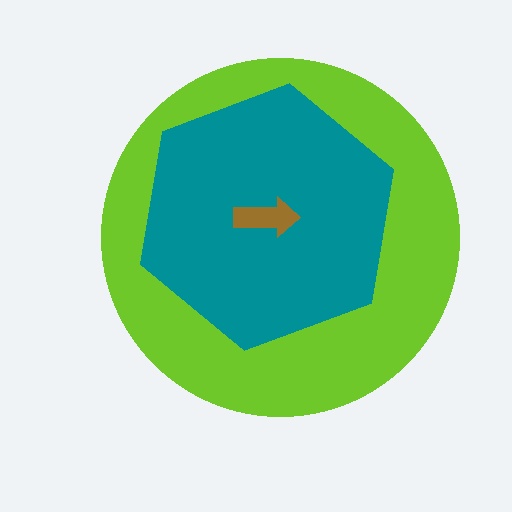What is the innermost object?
The brown arrow.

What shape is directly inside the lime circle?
The teal hexagon.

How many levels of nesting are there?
3.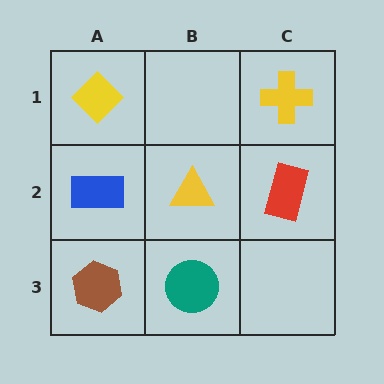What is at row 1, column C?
A yellow cross.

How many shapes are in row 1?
2 shapes.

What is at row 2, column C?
A red rectangle.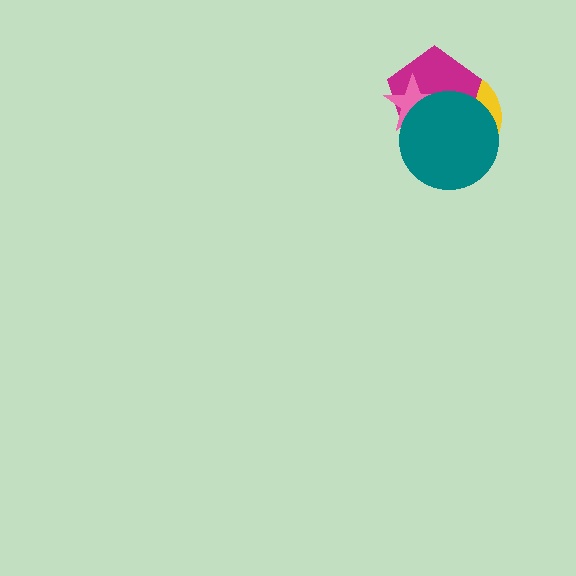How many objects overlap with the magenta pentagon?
3 objects overlap with the magenta pentagon.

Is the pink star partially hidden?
Yes, it is partially covered by another shape.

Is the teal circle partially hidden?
No, no other shape covers it.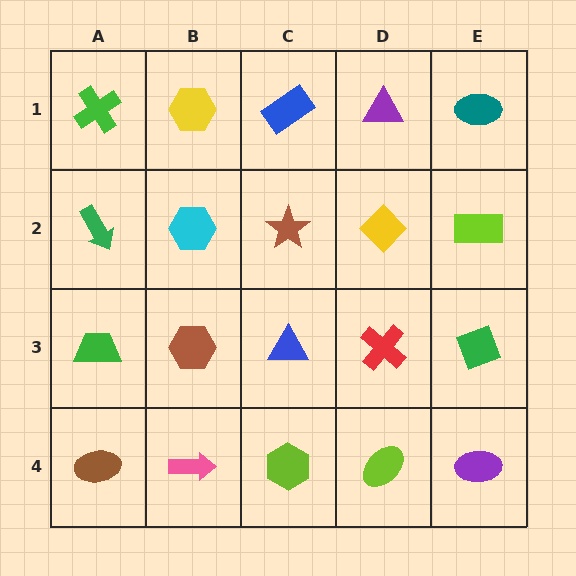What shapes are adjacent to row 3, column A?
A green arrow (row 2, column A), a brown ellipse (row 4, column A), a brown hexagon (row 3, column B).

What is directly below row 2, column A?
A green trapezoid.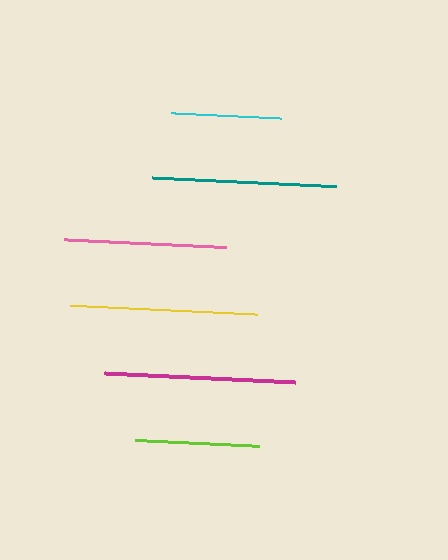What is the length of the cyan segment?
The cyan segment is approximately 110 pixels long.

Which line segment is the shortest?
The cyan line is the shortest at approximately 110 pixels.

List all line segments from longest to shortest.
From longest to shortest: magenta, yellow, teal, pink, lime, cyan.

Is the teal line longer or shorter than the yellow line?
The yellow line is longer than the teal line.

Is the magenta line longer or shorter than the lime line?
The magenta line is longer than the lime line.